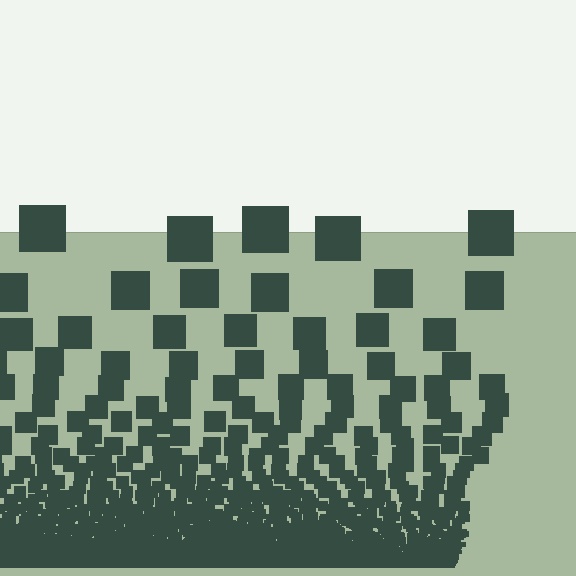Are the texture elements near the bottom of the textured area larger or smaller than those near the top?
Smaller. The gradient is inverted — elements near the bottom are smaller and denser.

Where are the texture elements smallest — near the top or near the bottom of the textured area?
Near the bottom.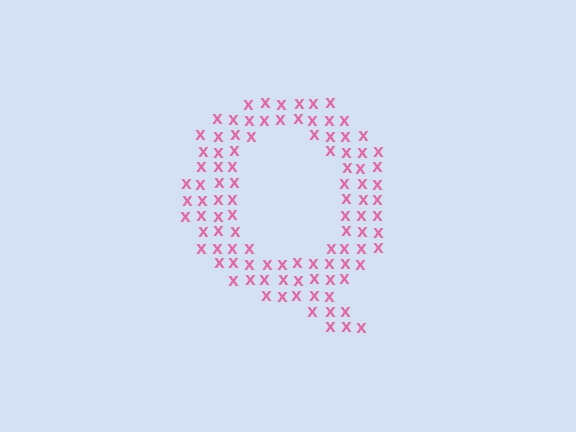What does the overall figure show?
The overall figure shows the letter Q.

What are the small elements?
The small elements are letter X's.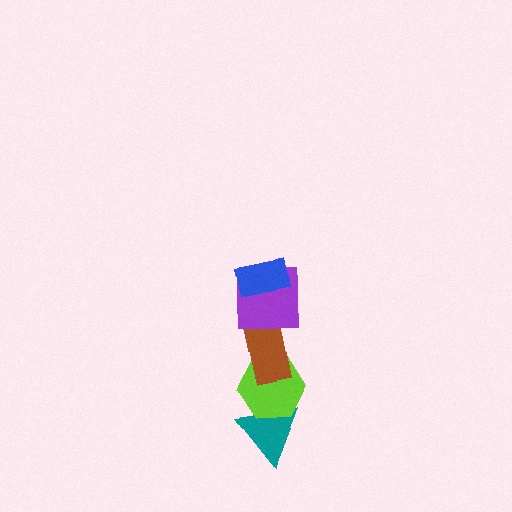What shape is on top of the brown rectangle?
The purple square is on top of the brown rectangle.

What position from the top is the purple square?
The purple square is 2nd from the top.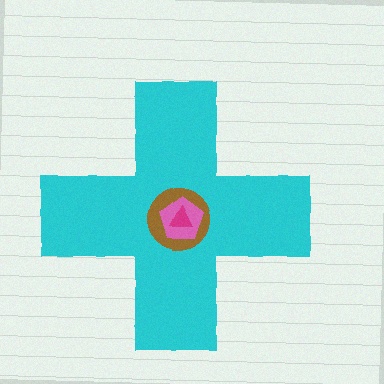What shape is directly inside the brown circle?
The pink pentagon.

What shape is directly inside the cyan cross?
The brown circle.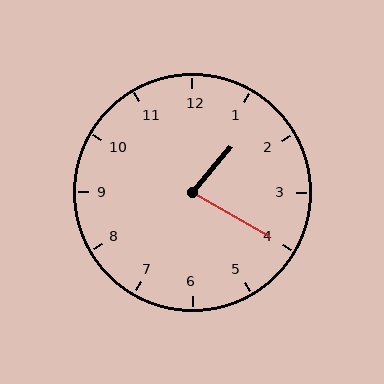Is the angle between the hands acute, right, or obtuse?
It is acute.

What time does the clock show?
1:20.